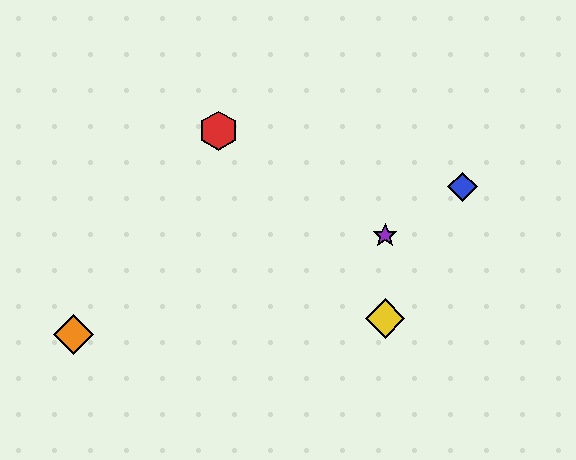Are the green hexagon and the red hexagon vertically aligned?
No, the green hexagon is at x≈385 and the red hexagon is at x≈219.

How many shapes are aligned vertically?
3 shapes (the green hexagon, the yellow diamond, the purple star) are aligned vertically.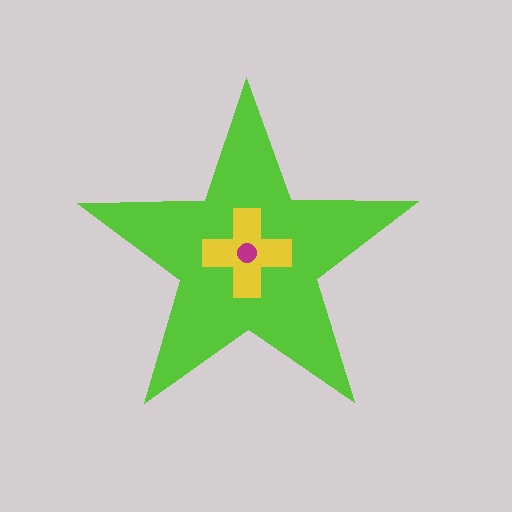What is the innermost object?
The magenta circle.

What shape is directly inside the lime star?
The yellow cross.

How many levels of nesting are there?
3.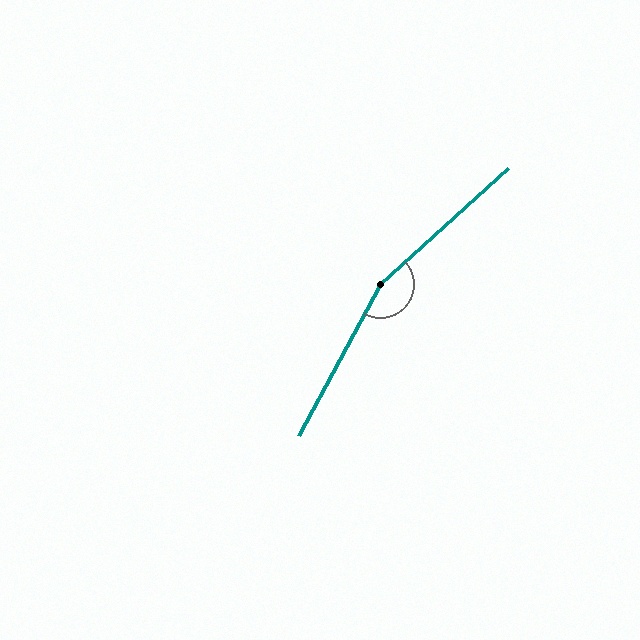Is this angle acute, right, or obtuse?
It is obtuse.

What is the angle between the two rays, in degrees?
Approximately 161 degrees.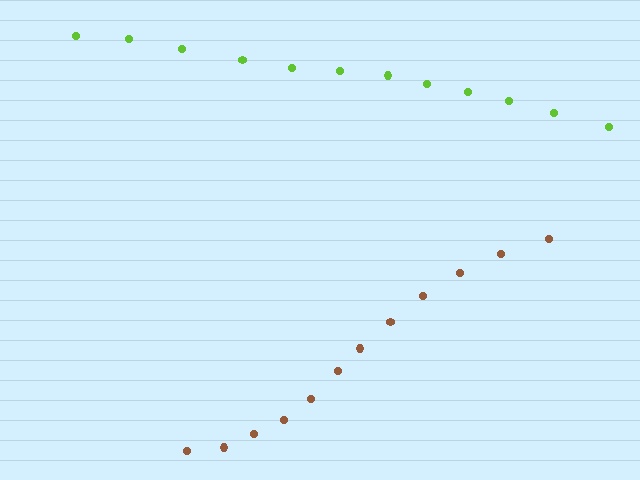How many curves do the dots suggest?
There are 2 distinct paths.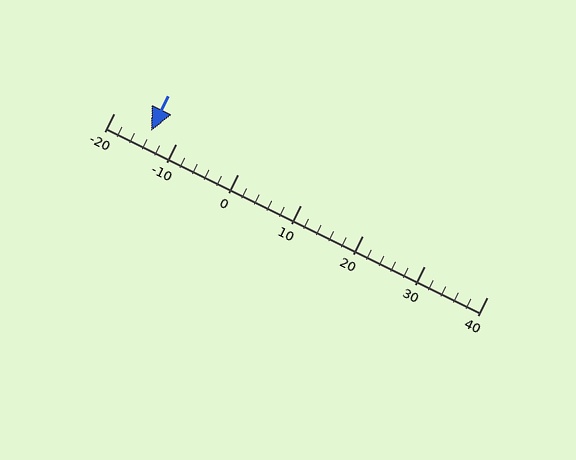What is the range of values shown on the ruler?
The ruler shows values from -20 to 40.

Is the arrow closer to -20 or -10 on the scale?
The arrow is closer to -10.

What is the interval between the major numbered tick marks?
The major tick marks are spaced 10 units apart.